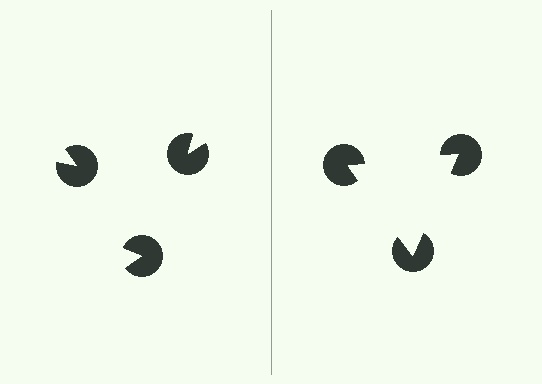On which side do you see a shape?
An illusory triangle appears on the right side. On the left side the wedge cuts are rotated, so no coherent shape forms.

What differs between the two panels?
The pac-man discs are positioned identically on both sides; only the wedge orientations differ. On the right they align to a triangle; on the left they are misaligned.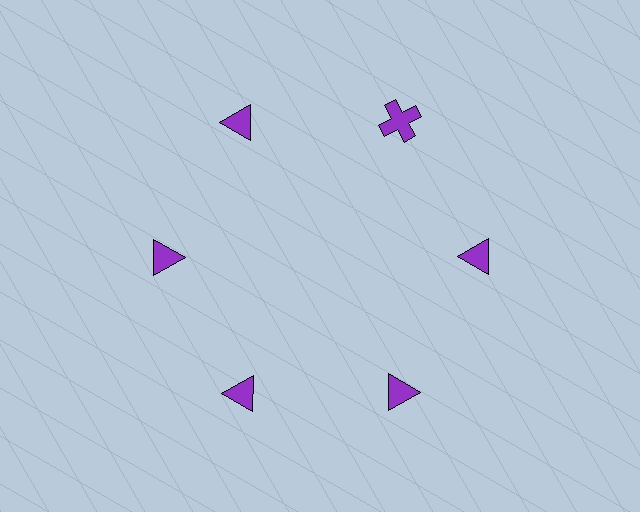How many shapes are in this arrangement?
There are 6 shapes arranged in a ring pattern.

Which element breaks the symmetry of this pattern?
The purple cross at roughly the 1 o'clock position breaks the symmetry. All other shapes are purple triangles.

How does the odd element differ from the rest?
It has a different shape: cross instead of triangle.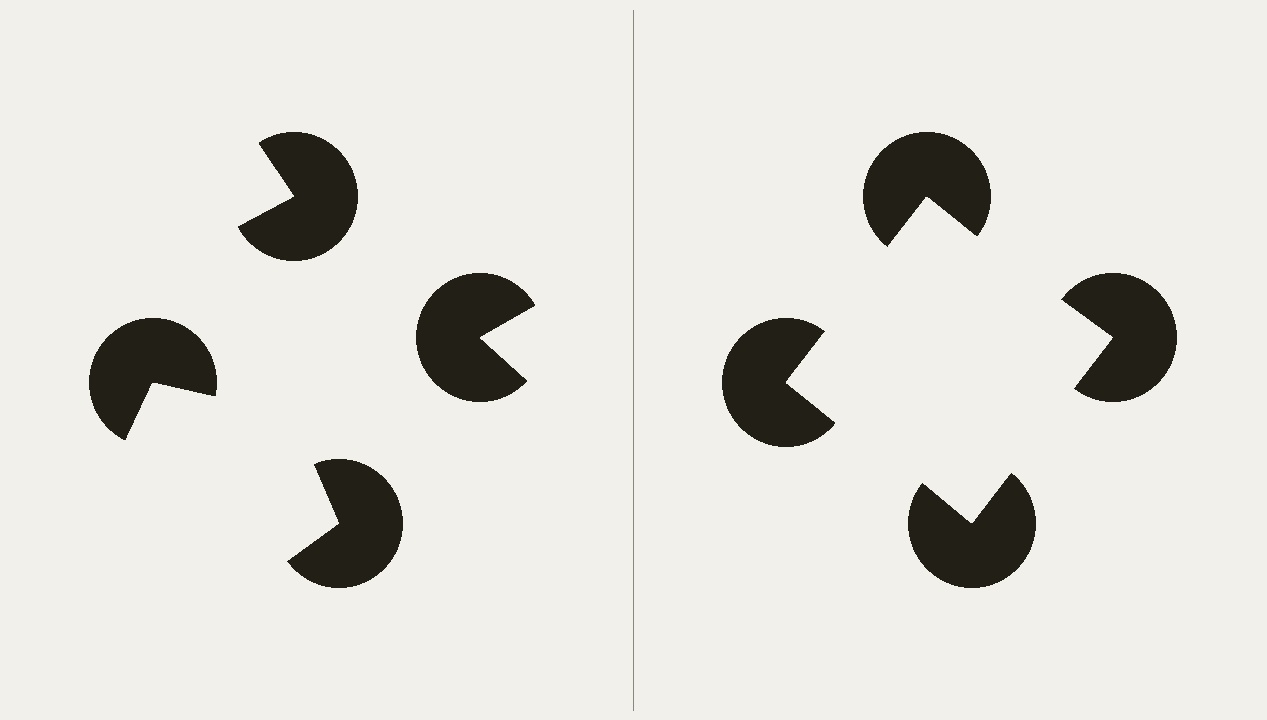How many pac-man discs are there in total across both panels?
8 — 4 on each side.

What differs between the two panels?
The pac-man discs are positioned identically on both sides; only the wedge orientations differ. On the right they align to a square; on the left they are misaligned.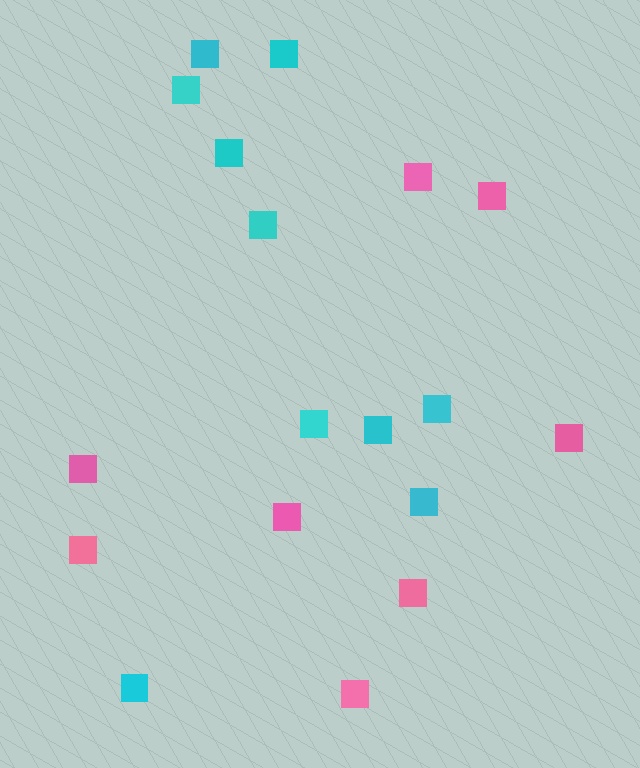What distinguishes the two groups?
There are 2 groups: one group of cyan squares (10) and one group of pink squares (8).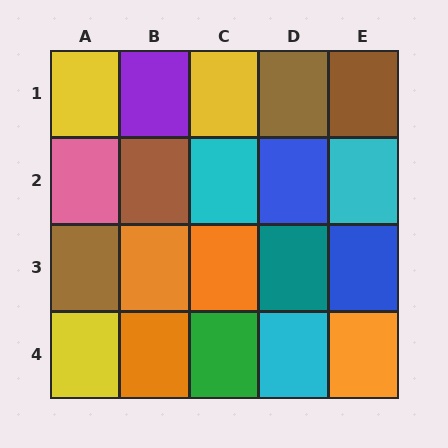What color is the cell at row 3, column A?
Brown.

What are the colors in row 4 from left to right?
Yellow, orange, green, cyan, orange.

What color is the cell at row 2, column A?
Pink.